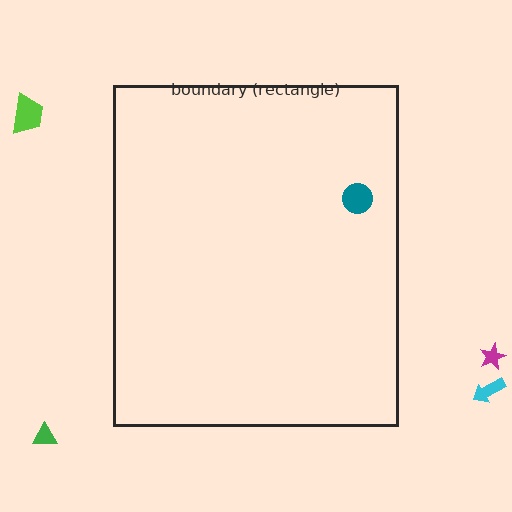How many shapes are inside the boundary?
1 inside, 4 outside.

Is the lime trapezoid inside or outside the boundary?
Outside.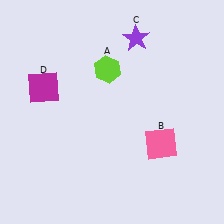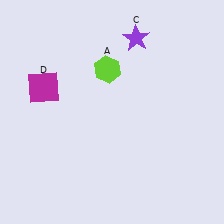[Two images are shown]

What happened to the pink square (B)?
The pink square (B) was removed in Image 2. It was in the bottom-right area of Image 1.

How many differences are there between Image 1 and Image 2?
There is 1 difference between the two images.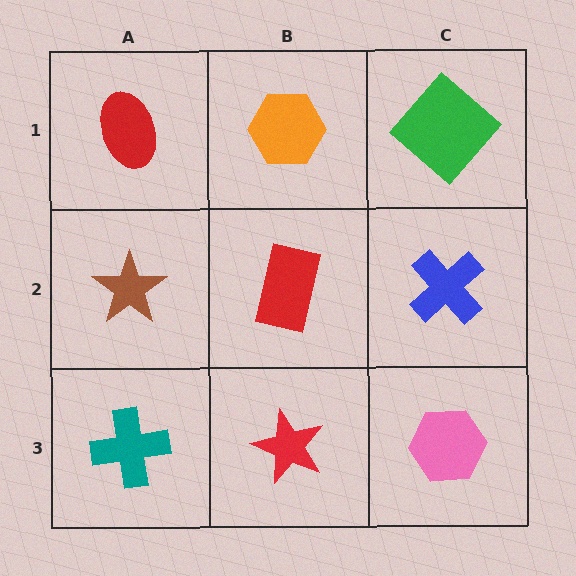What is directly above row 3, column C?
A blue cross.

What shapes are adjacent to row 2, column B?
An orange hexagon (row 1, column B), a red star (row 3, column B), a brown star (row 2, column A), a blue cross (row 2, column C).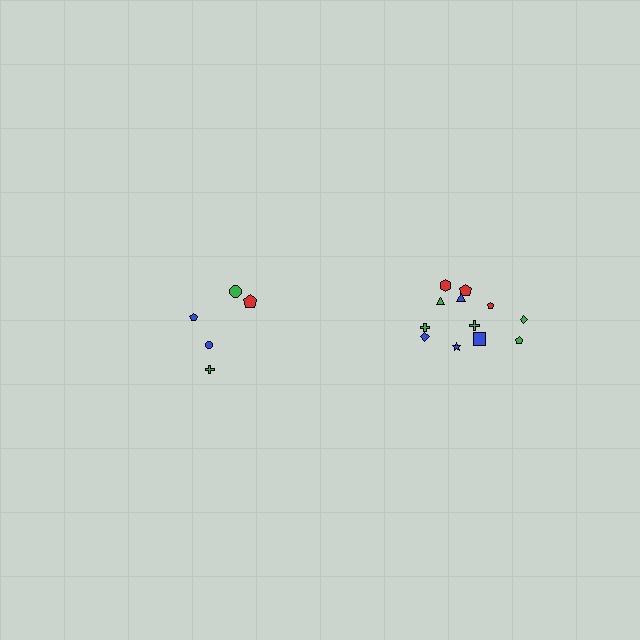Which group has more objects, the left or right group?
The right group.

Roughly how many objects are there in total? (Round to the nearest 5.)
Roughly 15 objects in total.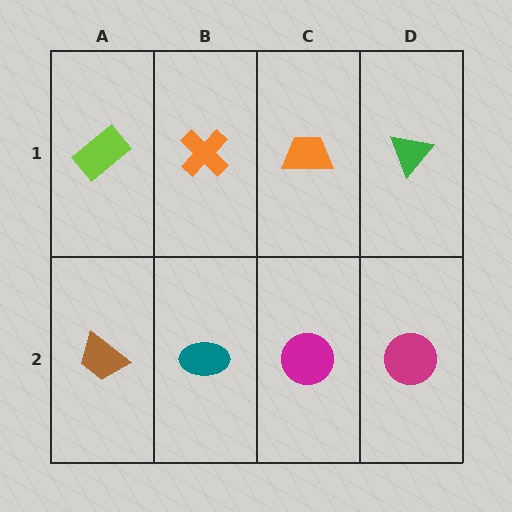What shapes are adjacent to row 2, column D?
A green triangle (row 1, column D), a magenta circle (row 2, column C).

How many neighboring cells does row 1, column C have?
3.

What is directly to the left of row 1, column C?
An orange cross.